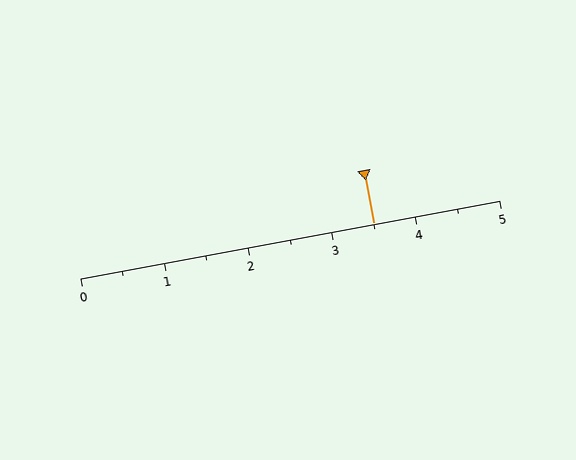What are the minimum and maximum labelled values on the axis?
The axis runs from 0 to 5.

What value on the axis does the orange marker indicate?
The marker indicates approximately 3.5.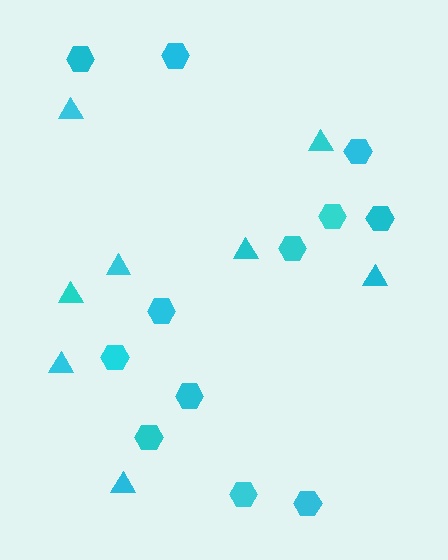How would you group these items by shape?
There are 2 groups: one group of triangles (8) and one group of hexagons (12).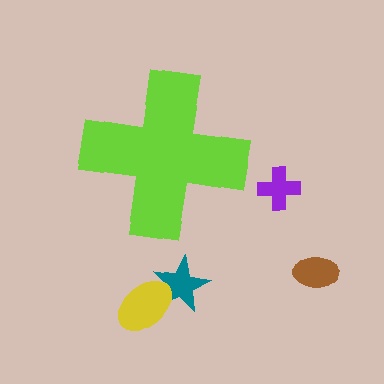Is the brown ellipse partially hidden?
No, the brown ellipse is fully visible.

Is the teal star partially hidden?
No, the teal star is fully visible.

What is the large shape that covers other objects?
A lime cross.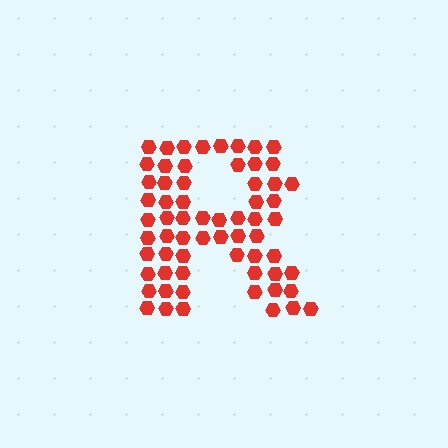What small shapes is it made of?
It is made of small hexagons.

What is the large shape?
The large shape is the letter R.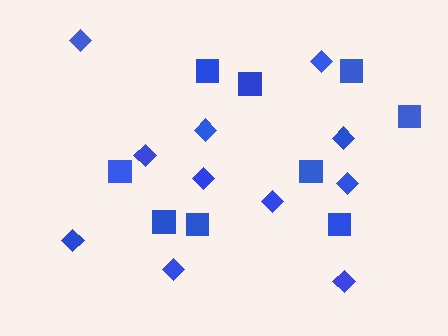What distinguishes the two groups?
There are 2 groups: one group of squares (9) and one group of diamonds (11).